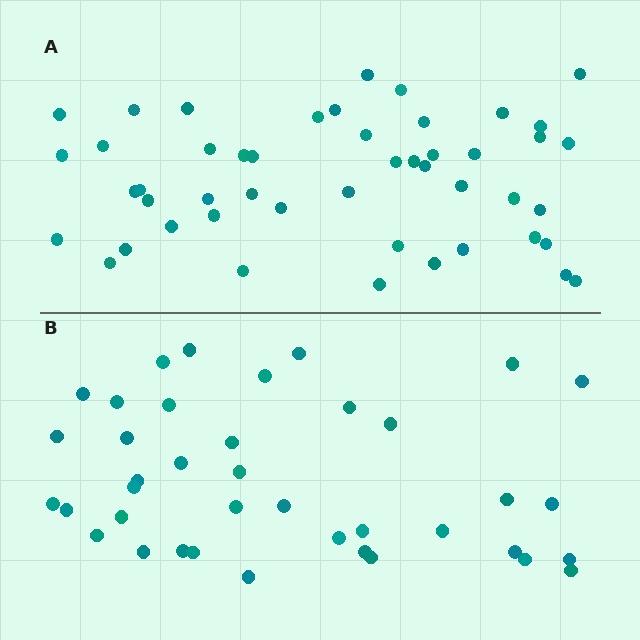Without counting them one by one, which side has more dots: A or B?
Region A (the top region) has more dots.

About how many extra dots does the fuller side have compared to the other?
Region A has roughly 8 or so more dots than region B.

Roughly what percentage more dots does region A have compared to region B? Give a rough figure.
About 25% more.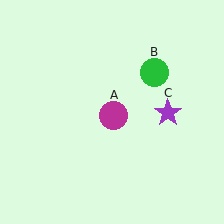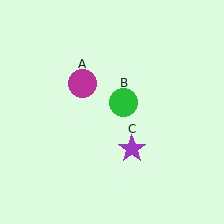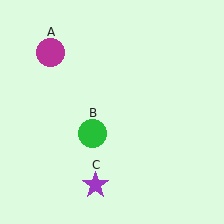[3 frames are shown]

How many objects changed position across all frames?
3 objects changed position: magenta circle (object A), green circle (object B), purple star (object C).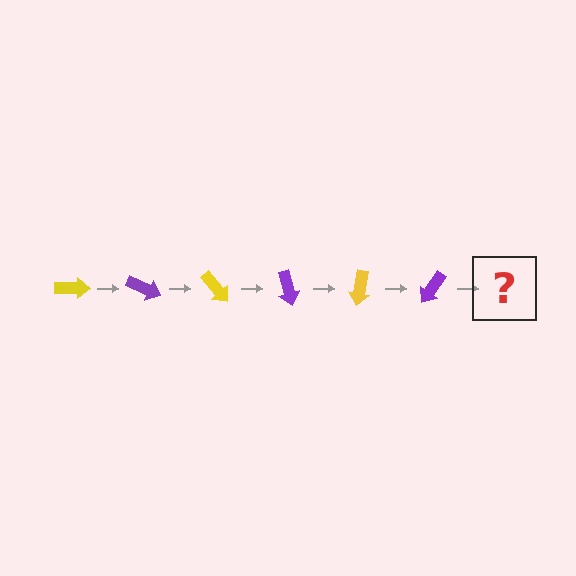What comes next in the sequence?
The next element should be a yellow arrow, rotated 150 degrees from the start.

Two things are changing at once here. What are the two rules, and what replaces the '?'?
The two rules are that it rotates 25 degrees each step and the color cycles through yellow and purple. The '?' should be a yellow arrow, rotated 150 degrees from the start.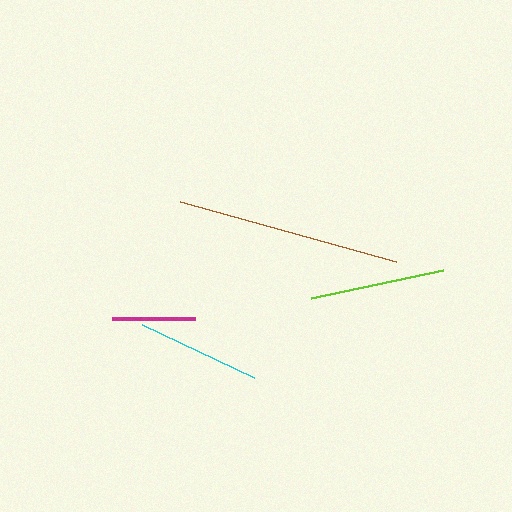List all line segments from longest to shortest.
From longest to shortest: brown, lime, cyan, magenta.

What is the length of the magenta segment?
The magenta segment is approximately 83 pixels long.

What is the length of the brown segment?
The brown segment is approximately 224 pixels long.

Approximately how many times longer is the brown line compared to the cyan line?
The brown line is approximately 1.8 times the length of the cyan line.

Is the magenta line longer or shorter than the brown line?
The brown line is longer than the magenta line.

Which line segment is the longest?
The brown line is the longest at approximately 224 pixels.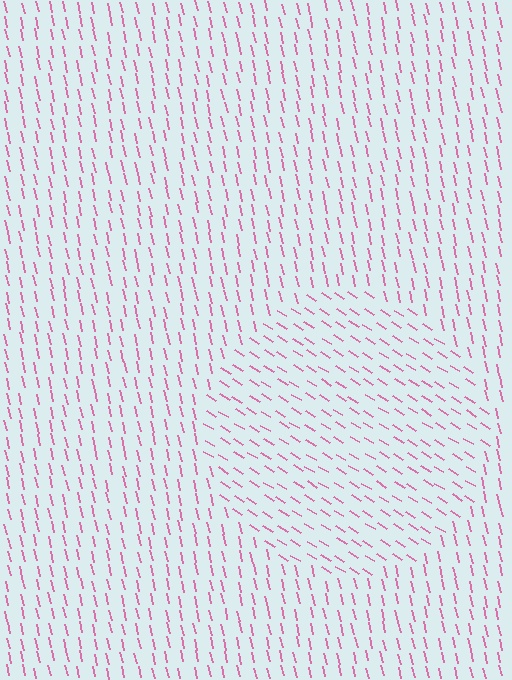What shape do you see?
I see a circle.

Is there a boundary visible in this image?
Yes, there is a texture boundary formed by a change in line orientation.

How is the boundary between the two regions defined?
The boundary is defined purely by a change in line orientation (approximately 45 degrees difference). All lines are the same color and thickness.